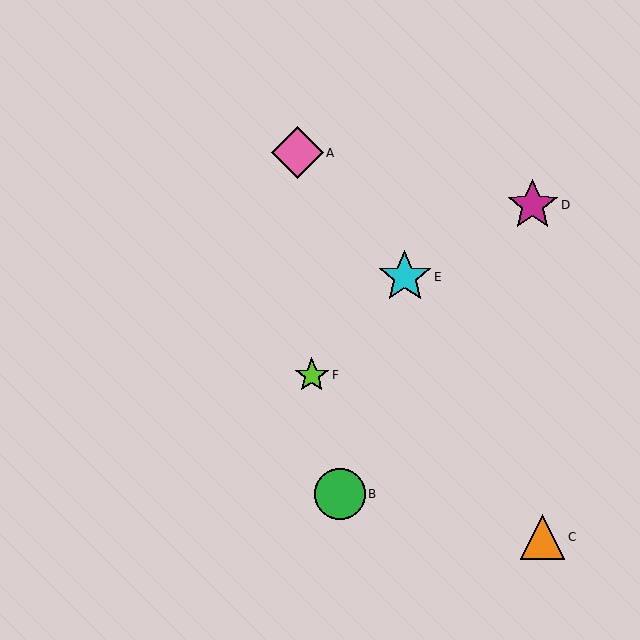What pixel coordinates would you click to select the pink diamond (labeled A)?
Click at (297, 153) to select the pink diamond A.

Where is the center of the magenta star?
The center of the magenta star is at (533, 205).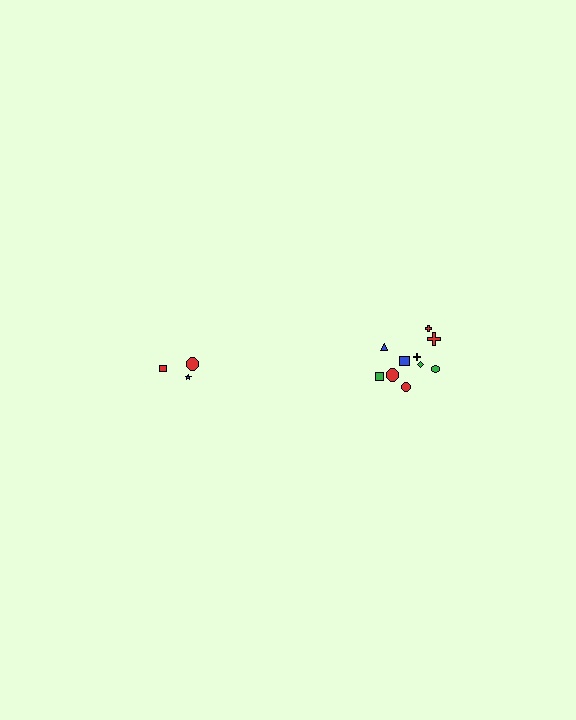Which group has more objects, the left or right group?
The right group.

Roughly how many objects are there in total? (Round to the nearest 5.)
Roughly 15 objects in total.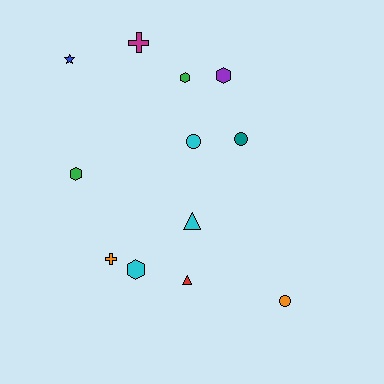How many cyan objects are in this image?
There are 3 cyan objects.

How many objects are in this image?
There are 12 objects.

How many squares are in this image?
There are no squares.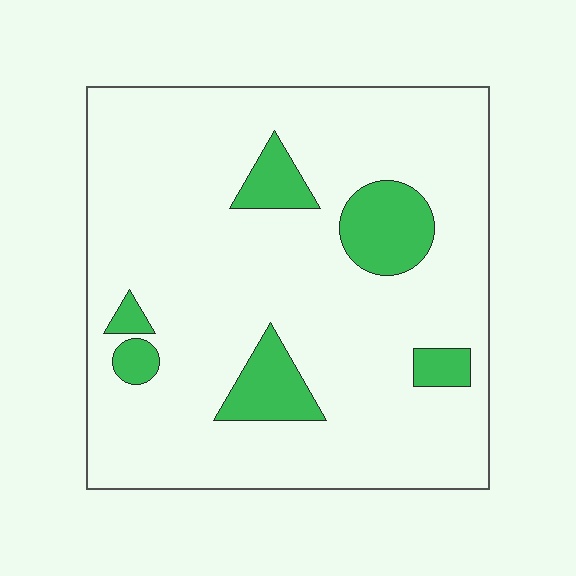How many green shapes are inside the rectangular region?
6.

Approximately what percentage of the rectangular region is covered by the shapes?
Approximately 15%.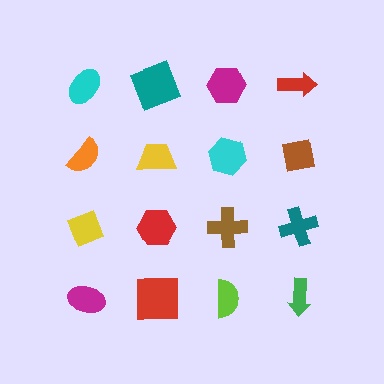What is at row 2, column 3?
A cyan hexagon.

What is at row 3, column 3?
A brown cross.